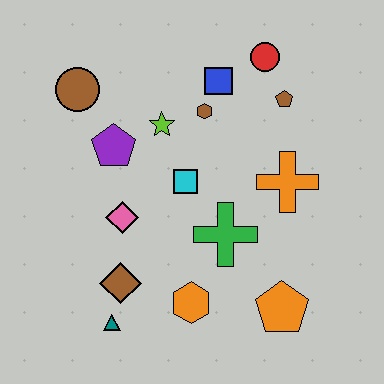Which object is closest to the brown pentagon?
The red circle is closest to the brown pentagon.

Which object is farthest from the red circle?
The teal triangle is farthest from the red circle.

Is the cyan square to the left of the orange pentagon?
Yes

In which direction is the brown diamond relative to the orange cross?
The brown diamond is to the left of the orange cross.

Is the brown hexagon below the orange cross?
No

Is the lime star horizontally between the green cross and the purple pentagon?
Yes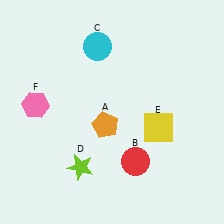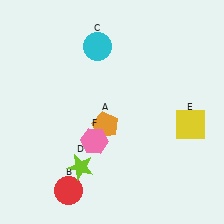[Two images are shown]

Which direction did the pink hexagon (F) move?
The pink hexagon (F) moved right.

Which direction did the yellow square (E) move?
The yellow square (E) moved right.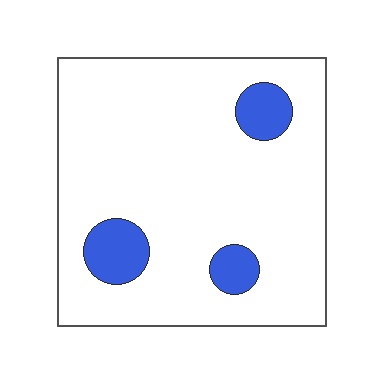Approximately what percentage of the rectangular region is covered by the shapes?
Approximately 10%.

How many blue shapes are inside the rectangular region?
3.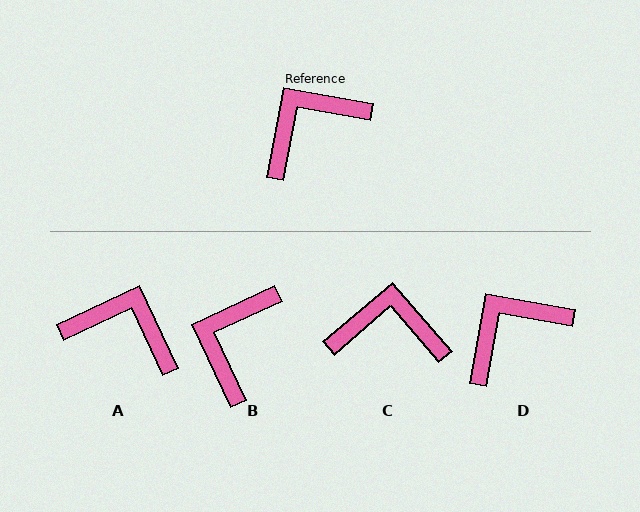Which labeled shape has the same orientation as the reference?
D.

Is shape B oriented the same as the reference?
No, it is off by about 35 degrees.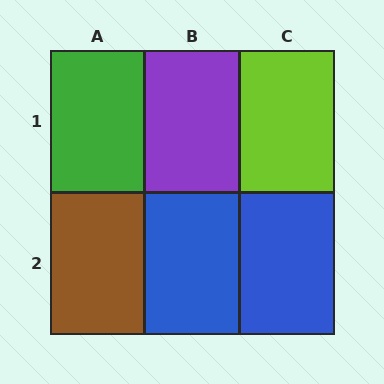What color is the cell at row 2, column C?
Blue.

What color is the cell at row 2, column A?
Brown.